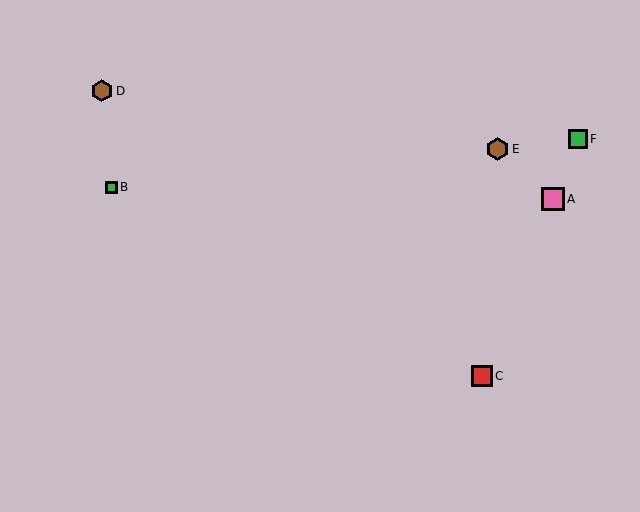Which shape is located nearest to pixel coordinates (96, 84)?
The brown hexagon (labeled D) at (102, 91) is nearest to that location.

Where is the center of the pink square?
The center of the pink square is at (553, 199).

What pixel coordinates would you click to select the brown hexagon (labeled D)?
Click at (102, 91) to select the brown hexagon D.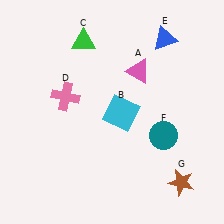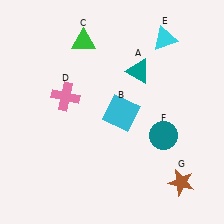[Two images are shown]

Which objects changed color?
A changed from pink to teal. E changed from blue to cyan.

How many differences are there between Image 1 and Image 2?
There are 2 differences between the two images.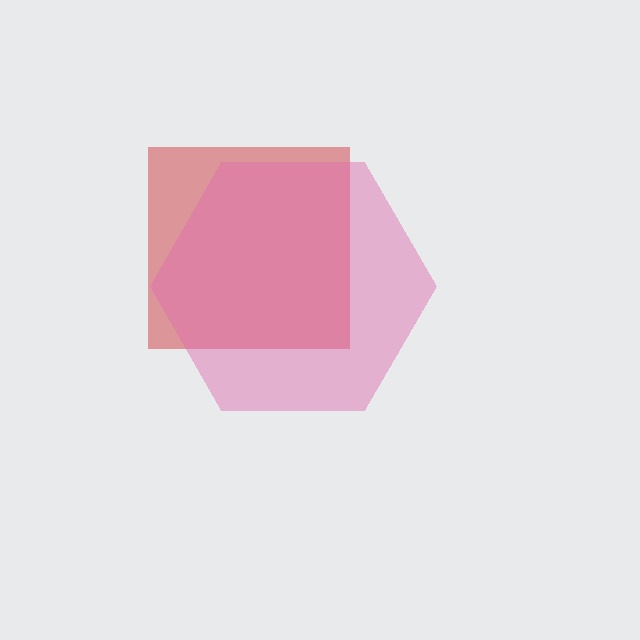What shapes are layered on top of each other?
The layered shapes are: a red square, a pink hexagon.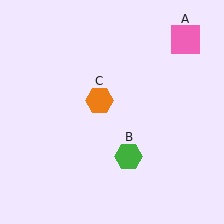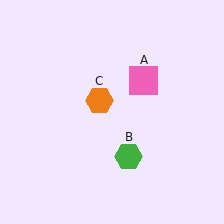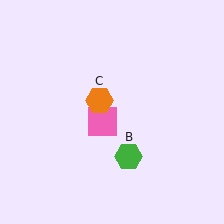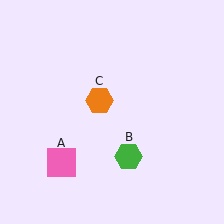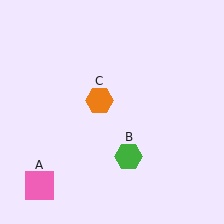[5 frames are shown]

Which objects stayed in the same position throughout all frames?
Green hexagon (object B) and orange hexagon (object C) remained stationary.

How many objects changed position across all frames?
1 object changed position: pink square (object A).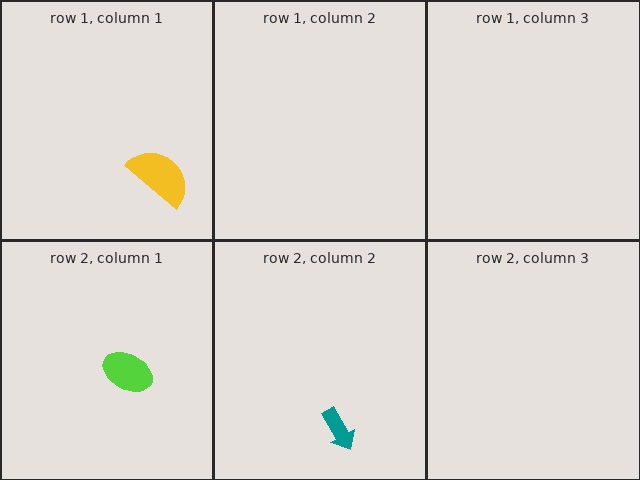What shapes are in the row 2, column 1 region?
The lime ellipse.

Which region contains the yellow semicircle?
The row 1, column 1 region.